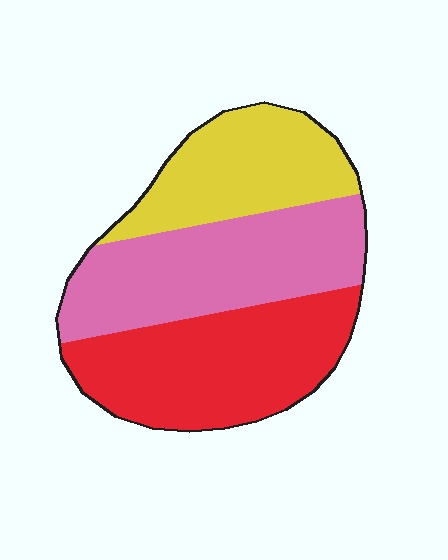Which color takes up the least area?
Yellow, at roughly 25%.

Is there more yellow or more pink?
Pink.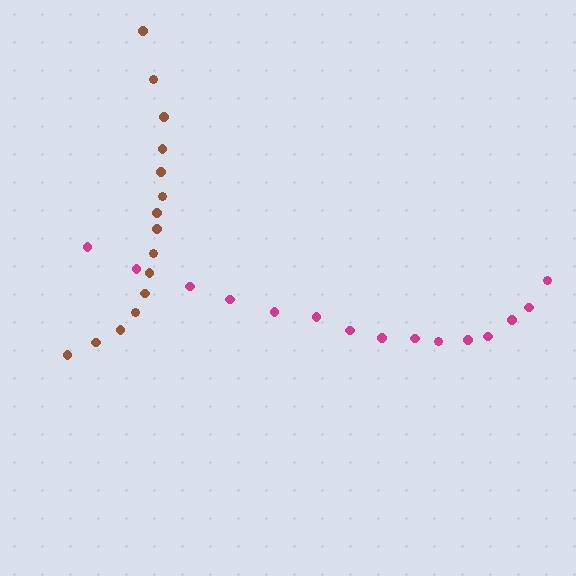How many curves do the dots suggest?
There are 2 distinct paths.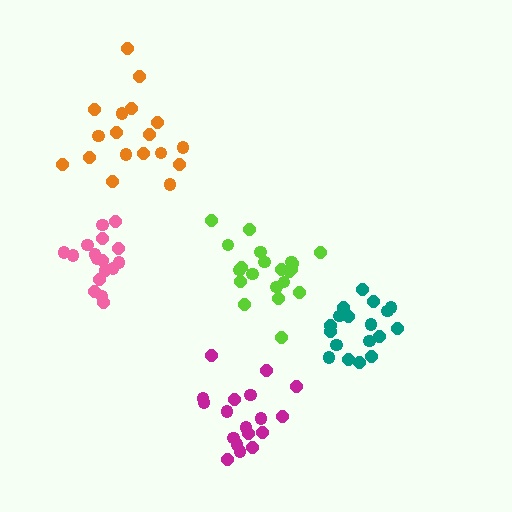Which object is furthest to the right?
The teal cluster is rightmost.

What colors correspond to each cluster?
The clusters are colored: orange, teal, lime, magenta, pink.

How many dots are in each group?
Group 1: 18 dots, Group 2: 19 dots, Group 3: 21 dots, Group 4: 18 dots, Group 5: 17 dots (93 total).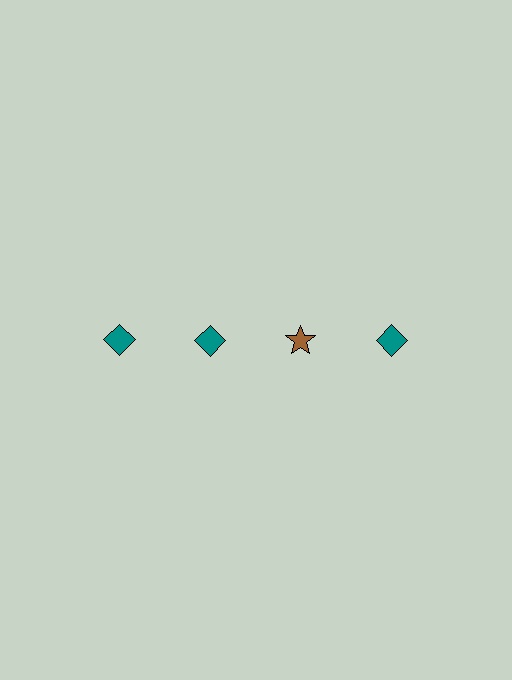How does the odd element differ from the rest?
It differs in both color (brown instead of teal) and shape (star instead of diamond).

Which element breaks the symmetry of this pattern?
The brown star in the top row, center column breaks the symmetry. All other shapes are teal diamonds.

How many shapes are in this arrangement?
There are 4 shapes arranged in a grid pattern.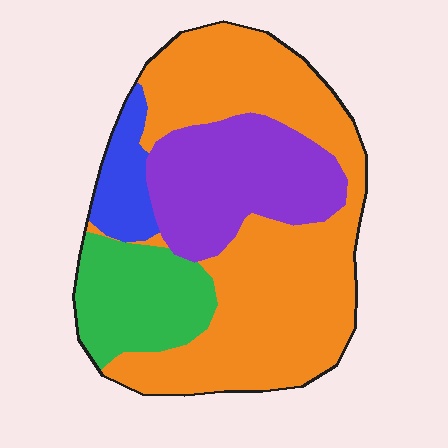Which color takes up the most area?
Orange, at roughly 55%.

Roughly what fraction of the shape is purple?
Purple takes up about one quarter (1/4) of the shape.